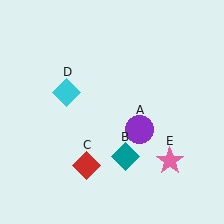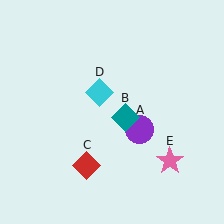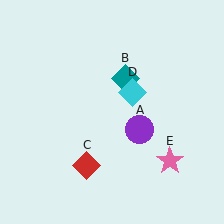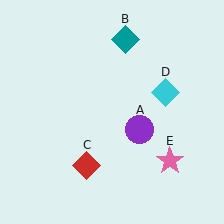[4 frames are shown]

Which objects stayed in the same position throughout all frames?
Purple circle (object A) and red diamond (object C) and pink star (object E) remained stationary.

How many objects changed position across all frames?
2 objects changed position: teal diamond (object B), cyan diamond (object D).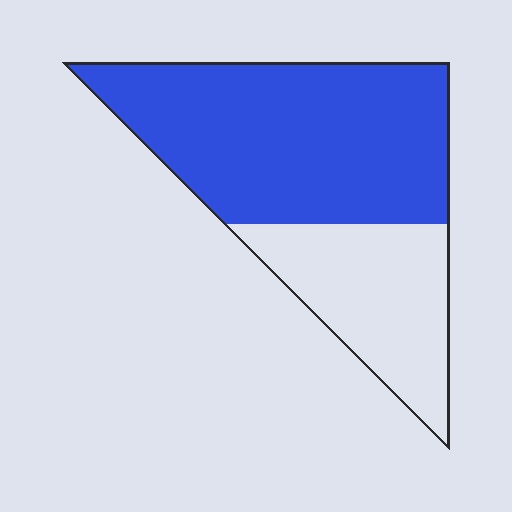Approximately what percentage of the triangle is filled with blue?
Approximately 65%.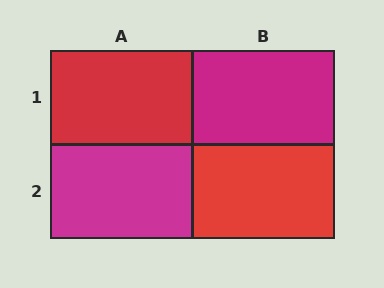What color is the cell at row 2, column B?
Red.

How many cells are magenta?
2 cells are magenta.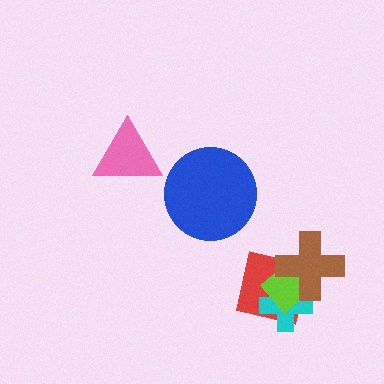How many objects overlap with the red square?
3 objects overlap with the red square.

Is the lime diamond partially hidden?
Yes, it is partially covered by another shape.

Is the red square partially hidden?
Yes, it is partially covered by another shape.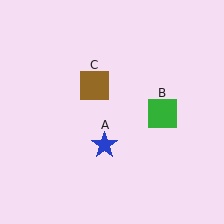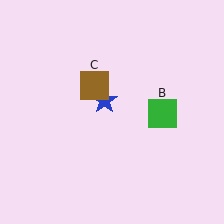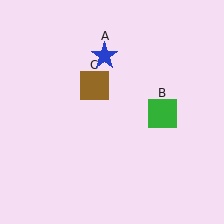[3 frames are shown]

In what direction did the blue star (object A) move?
The blue star (object A) moved up.